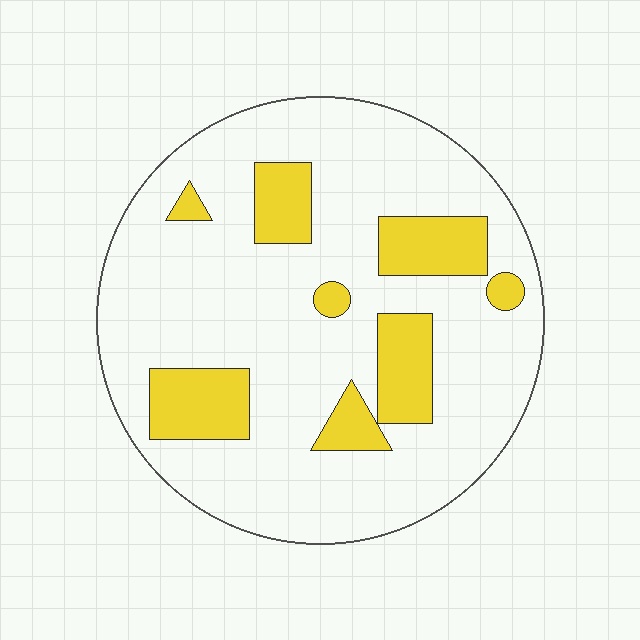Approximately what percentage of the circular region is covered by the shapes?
Approximately 20%.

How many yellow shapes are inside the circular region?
8.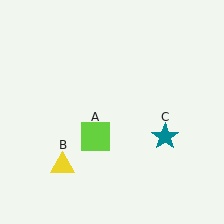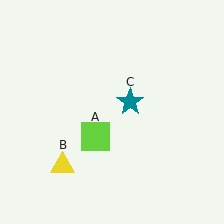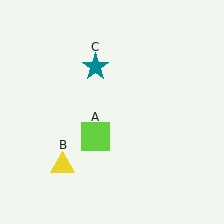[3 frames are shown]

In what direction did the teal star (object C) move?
The teal star (object C) moved up and to the left.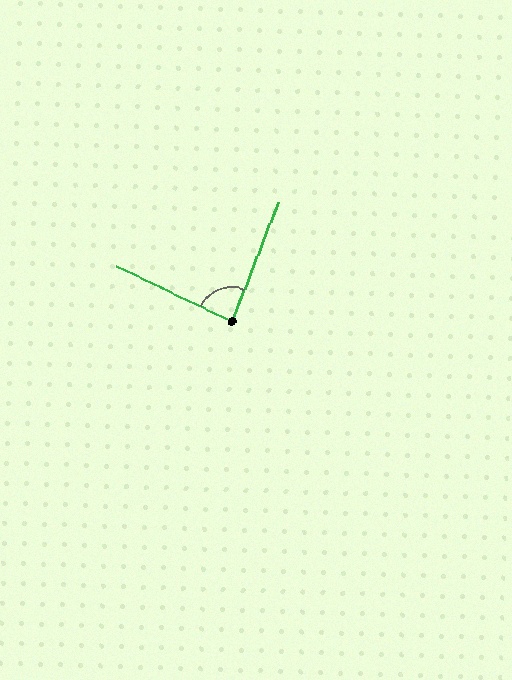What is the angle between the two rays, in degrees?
Approximately 86 degrees.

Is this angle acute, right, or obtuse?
It is approximately a right angle.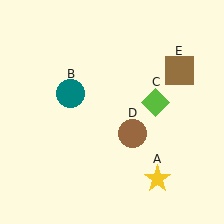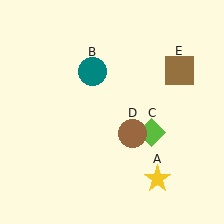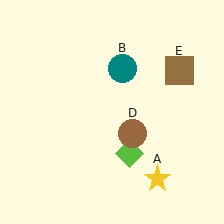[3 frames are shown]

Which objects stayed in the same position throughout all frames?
Yellow star (object A) and brown circle (object D) and brown square (object E) remained stationary.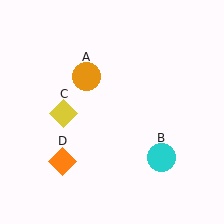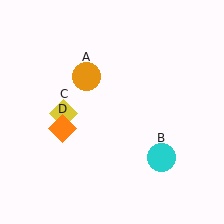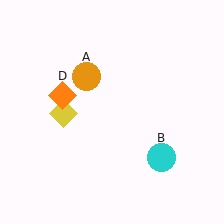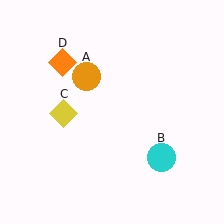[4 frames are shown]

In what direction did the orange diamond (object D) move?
The orange diamond (object D) moved up.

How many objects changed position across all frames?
1 object changed position: orange diamond (object D).